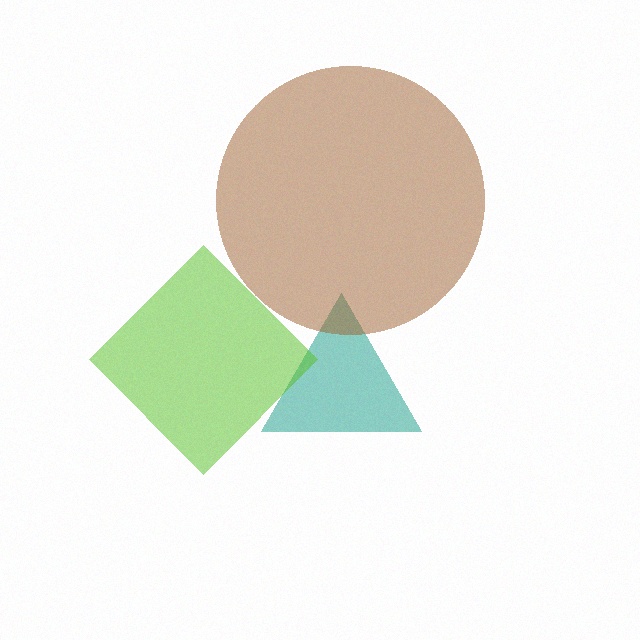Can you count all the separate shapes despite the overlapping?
Yes, there are 3 separate shapes.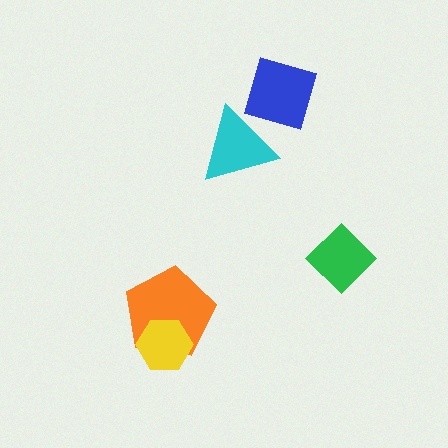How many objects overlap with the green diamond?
0 objects overlap with the green diamond.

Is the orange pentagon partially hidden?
Yes, it is partially covered by another shape.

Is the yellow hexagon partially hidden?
No, no other shape covers it.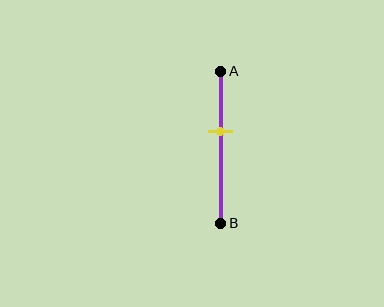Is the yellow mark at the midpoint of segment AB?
No, the mark is at about 40% from A, not at the 50% midpoint.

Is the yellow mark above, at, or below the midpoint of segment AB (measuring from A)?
The yellow mark is above the midpoint of segment AB.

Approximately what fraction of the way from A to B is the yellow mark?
The yellow mark is approximately 40% of the way from A to B.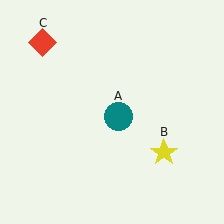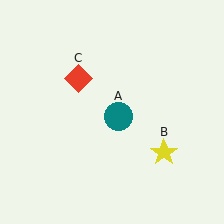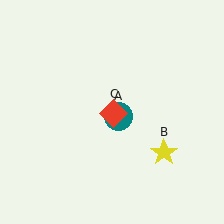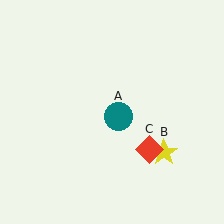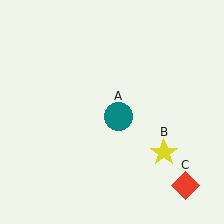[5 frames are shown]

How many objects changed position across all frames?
1 object changed position: red diamond (object C).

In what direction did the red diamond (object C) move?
The red diamond (object C) moved down and to the right.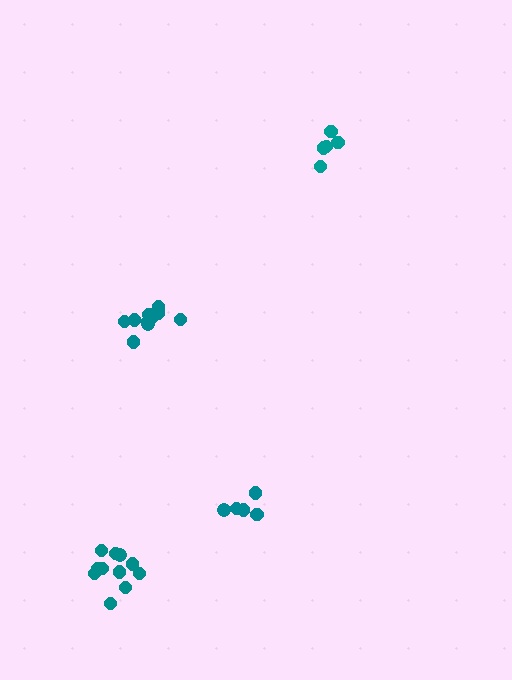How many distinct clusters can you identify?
There are 4 distinct clusters.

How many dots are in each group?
Group 1: 10 dots, Group 2: 5 dots, Group 3: 5 dots, Group 4: 11 dots (31 total).